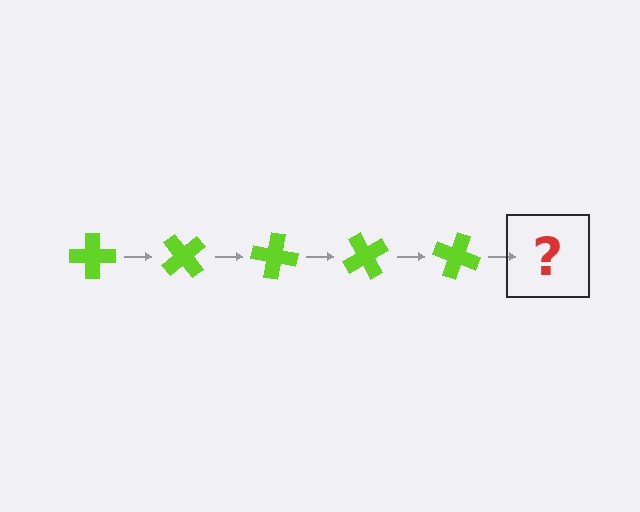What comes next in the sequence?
The next element should be a lime cross rotated 250 degrees.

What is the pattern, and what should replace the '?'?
The pattern is that the cross rotates 50 degrees each step. The '?' should be a lime cross rotated 250 degrees.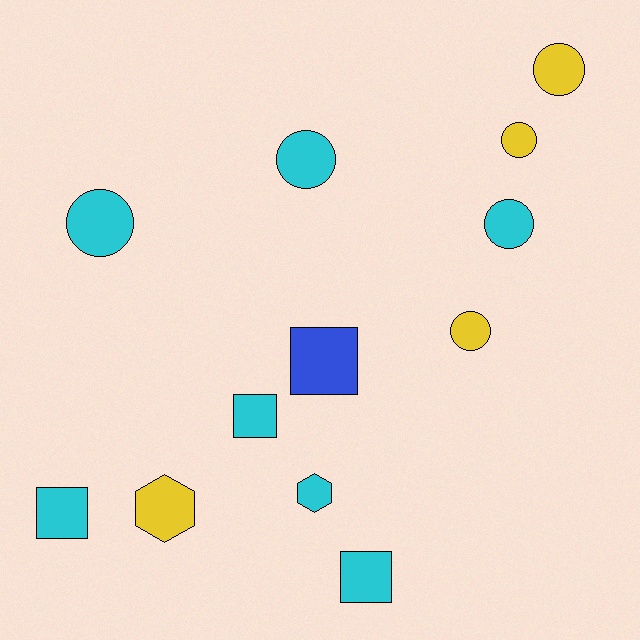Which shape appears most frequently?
Circle, with 6 objects.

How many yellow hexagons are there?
There is 1 yellow hexagon.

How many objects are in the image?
There are 12 objects.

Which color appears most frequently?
Cyan, with 7 objects.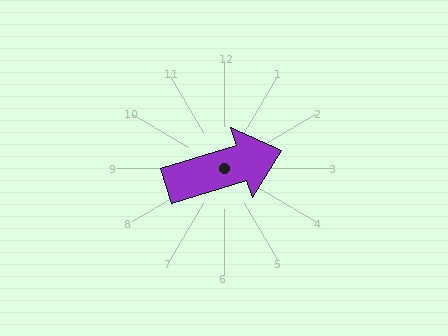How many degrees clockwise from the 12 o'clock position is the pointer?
Approximately 73 degrees.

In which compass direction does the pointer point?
East.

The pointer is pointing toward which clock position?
Roughly 2 o'clock.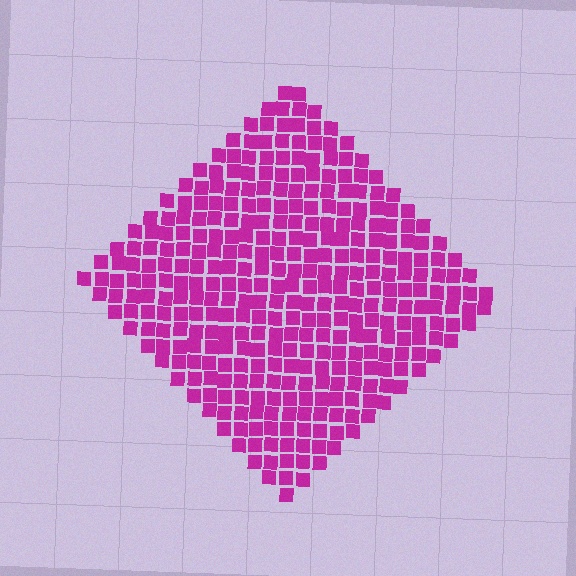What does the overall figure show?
The overall figure shows a diamond.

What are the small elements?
The small elements are squares.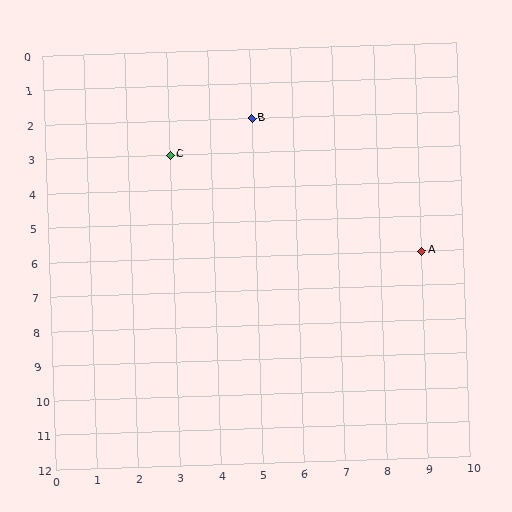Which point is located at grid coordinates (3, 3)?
Point C is at (3, 3).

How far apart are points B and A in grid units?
Points B and A are 4 columns and 4 rows apart (about 5.7 grid units diagonally).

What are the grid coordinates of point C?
Point C is at grid coordinates (3, 3).